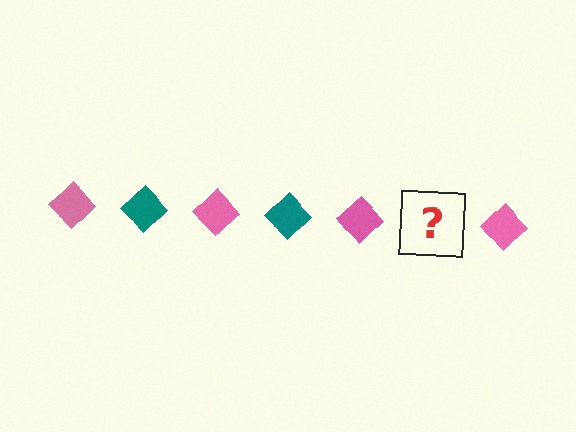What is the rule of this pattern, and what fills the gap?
The rule is that the pattern cycles through pink, teal diamonds. The gap should be filled with a teal diamond.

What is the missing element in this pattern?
The missing element is a teal diamond.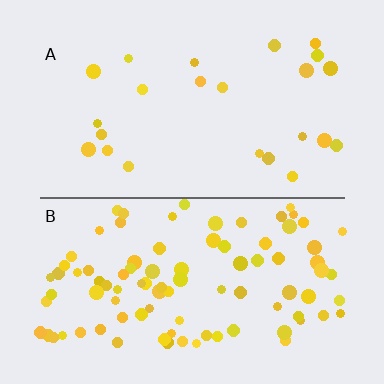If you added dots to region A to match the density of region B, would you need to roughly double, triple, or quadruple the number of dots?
Approximately quadruple.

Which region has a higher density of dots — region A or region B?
B (the bottom).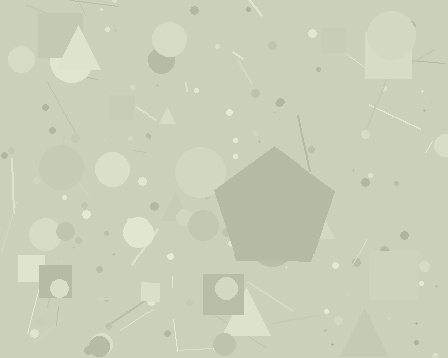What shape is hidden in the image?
A pentagon is hidden in the image.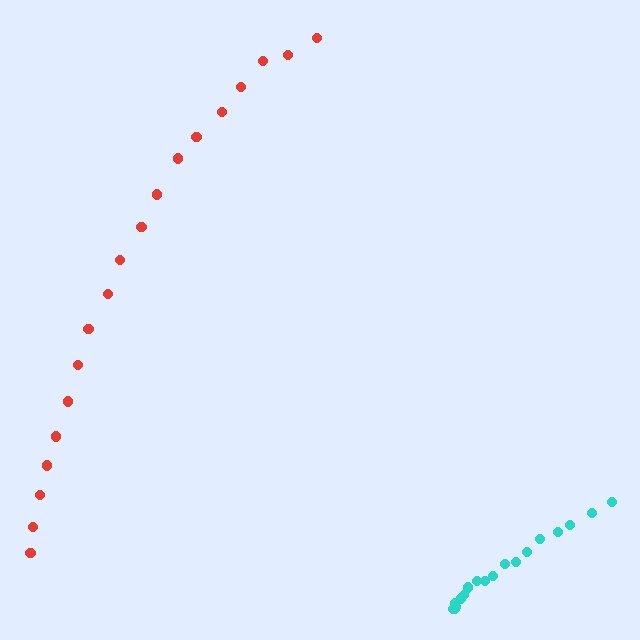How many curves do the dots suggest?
There are 2 distinct paths.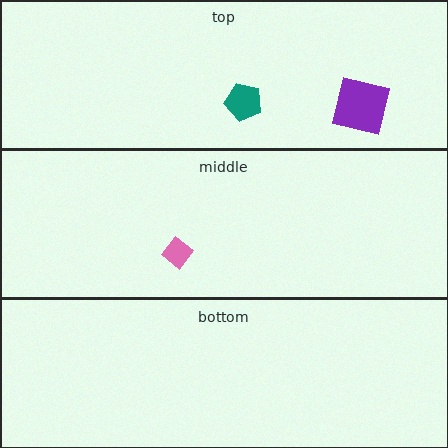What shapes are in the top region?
The purple square, the teal pentagon.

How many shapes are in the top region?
2.